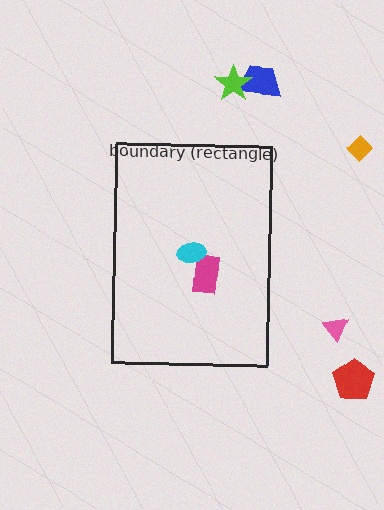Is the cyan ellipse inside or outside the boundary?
Inside.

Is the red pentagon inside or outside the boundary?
Outside.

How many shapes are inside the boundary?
2 inside, 5 outside.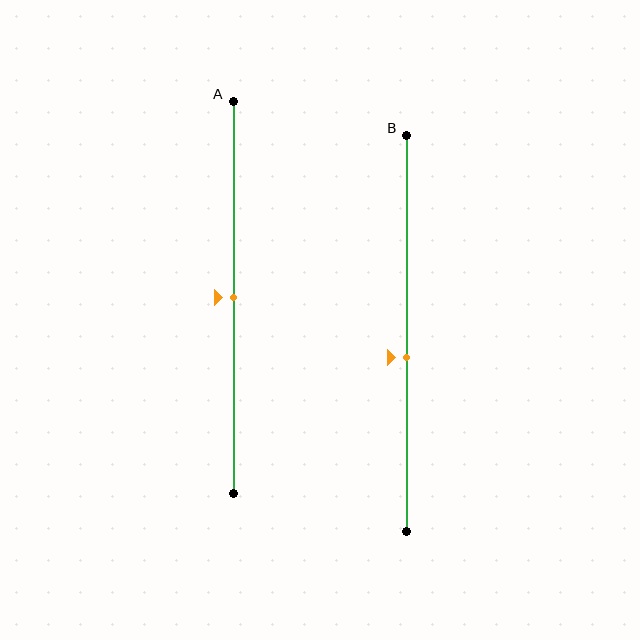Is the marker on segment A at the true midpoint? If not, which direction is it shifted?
Yes, the marker on segment A is at the true midpoint.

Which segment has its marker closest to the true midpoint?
Segment A has its marker closest to the true midpoint.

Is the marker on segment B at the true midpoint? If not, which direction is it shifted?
No, the marker on segment B is shifted downward by about 6% of the segment length.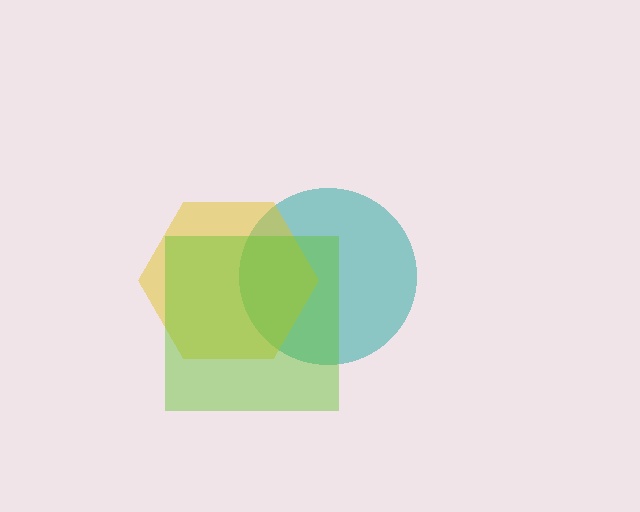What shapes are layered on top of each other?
The layered shapes are: a teal circle, a yellow hexagon, a lime square.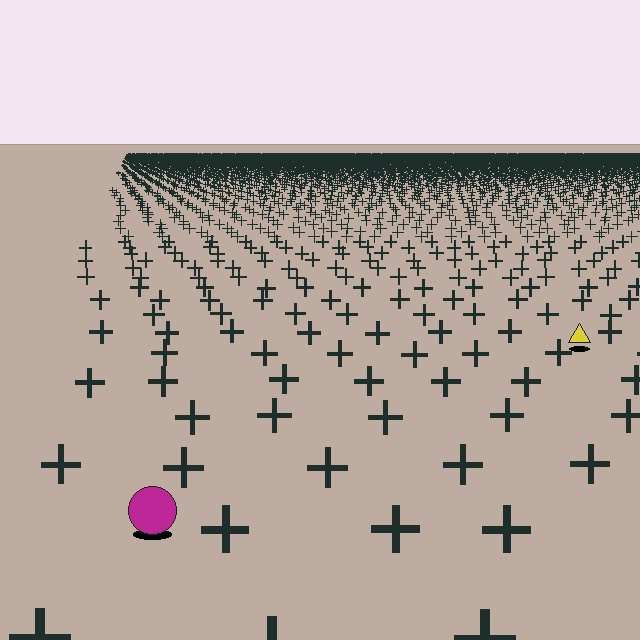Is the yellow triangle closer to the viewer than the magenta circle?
No. The magenta circle is closer — you can tell from the texture gradient: the ground texture is coarser near it.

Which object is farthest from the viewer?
The yellow triangle is farthest from the viewer. It appears smaller and the ground texture around it is denser.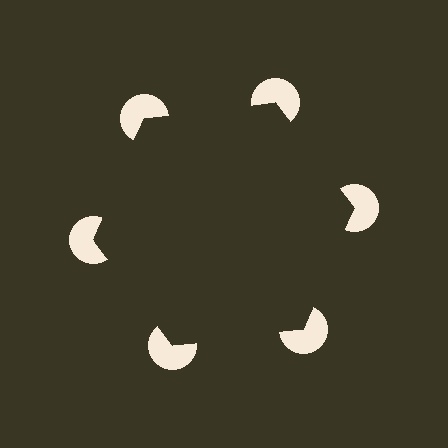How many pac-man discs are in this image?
There are 6 — one at each vertex of the illusory hexagon.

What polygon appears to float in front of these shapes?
An illusory hexagon — its edges are inferred from the aligned wedge cuts in the pac-man discs, not physically drawn.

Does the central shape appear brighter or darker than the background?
It typically appears slightly darker than the background, even though no actual brightness change is drawn.